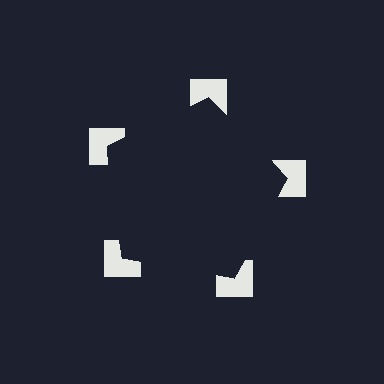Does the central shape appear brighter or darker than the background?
It typically appears slightly darker than the background, even though no actual brightness change is drawn.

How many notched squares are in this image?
There are 5 — one at each vertex of the illusory pentagon.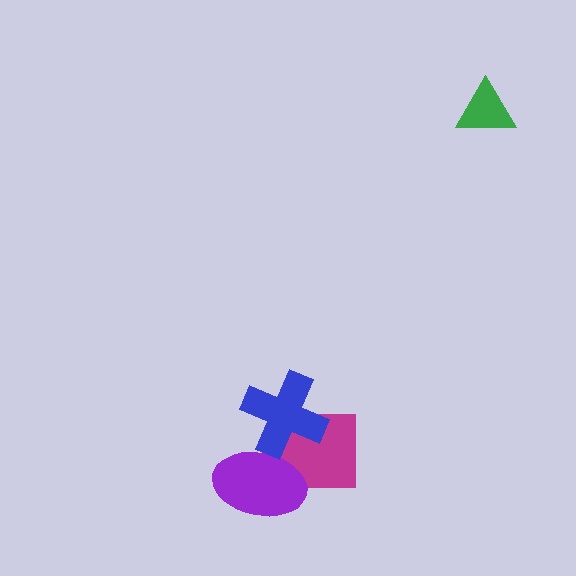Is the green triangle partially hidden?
No, no other shape covers it.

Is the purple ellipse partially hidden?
Yes, it is partially covered by another shape.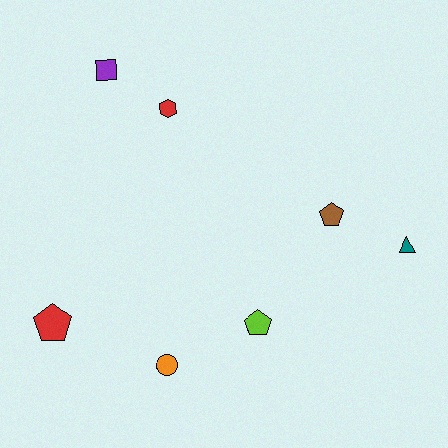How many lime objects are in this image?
There is 1 lime object.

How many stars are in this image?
There are no stars.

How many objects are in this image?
There are 7 objects.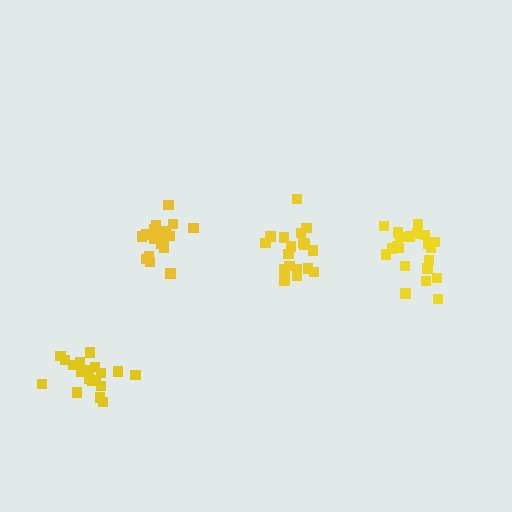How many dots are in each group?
Group 1: 18 dots, Group 2: 19 dots, Group 3: 18 dots, Group 4: 21 dots (76 total).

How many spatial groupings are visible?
There are 4 spatial groupings.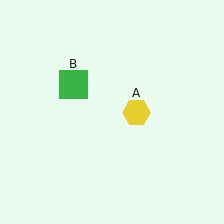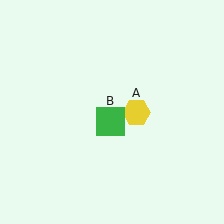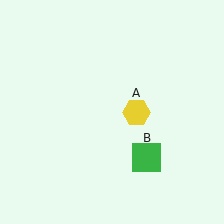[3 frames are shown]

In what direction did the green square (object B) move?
The green square (object B) moved down and to the right.